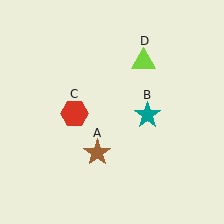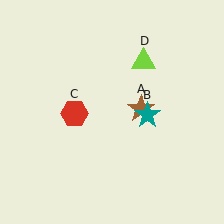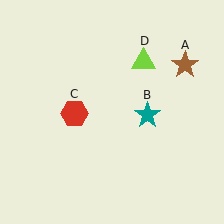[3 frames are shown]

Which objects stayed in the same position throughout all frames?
Teal star (object B) and red hexagon (object C) and lime triangle (object D) remained stationary.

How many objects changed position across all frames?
1 object changed position: brown star (object A).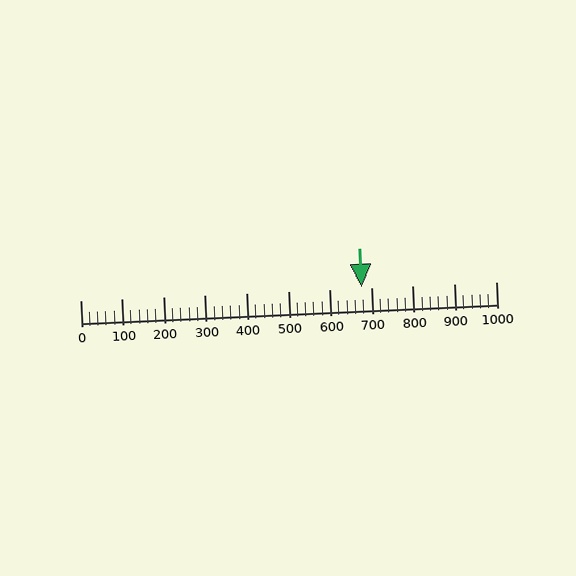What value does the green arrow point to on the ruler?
The green arrow points to approximately 677.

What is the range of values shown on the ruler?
The ruler shows values from 0 to 1000.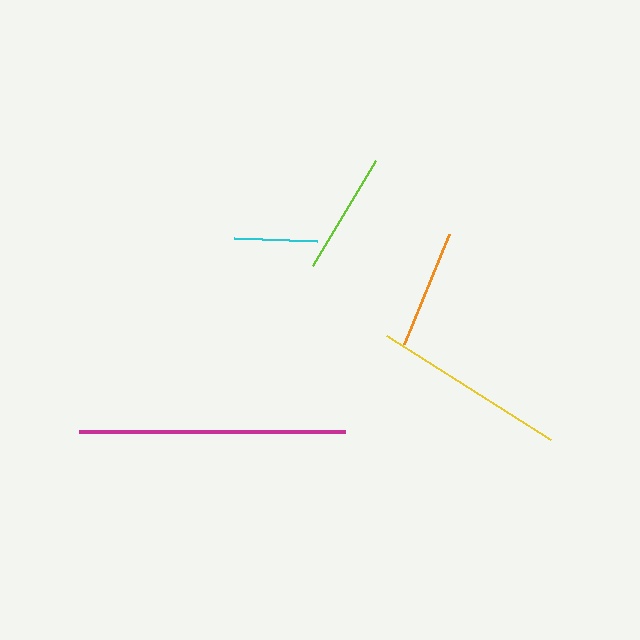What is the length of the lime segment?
The lime segment is approximately 122 pixels long.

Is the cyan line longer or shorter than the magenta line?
The magenta line is longer than the cyan line.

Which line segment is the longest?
The magenta line is the longest at approximately 265 pixels.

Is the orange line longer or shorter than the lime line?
The lime line is longer than the orange line.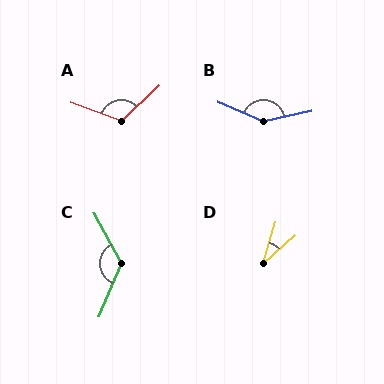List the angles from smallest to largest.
D (32°), A (117°), C (129°), B (145°).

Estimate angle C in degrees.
Approximately 129 degrees.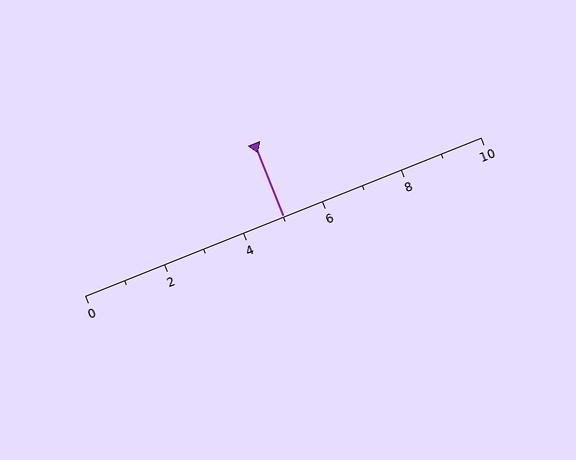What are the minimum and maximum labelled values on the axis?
The axis runs from 0 to 10.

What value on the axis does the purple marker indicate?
The marker indicates approximately 5.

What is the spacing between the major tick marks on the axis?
The major ticks are spaced 2 apart.